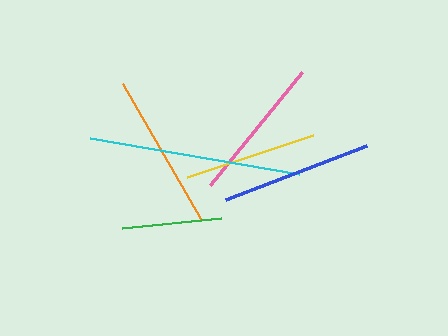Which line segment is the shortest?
The green line is the shortest at approximately 100 pixels.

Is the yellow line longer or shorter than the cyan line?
The cyan line is longer than the yellow line.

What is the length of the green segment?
The green segment is approximately 100 pixels long.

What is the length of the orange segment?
The orange segment is approximately 156 pixels long.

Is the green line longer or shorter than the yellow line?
The yellow line is longer than the green line.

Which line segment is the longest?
The cyan line is the longest at approximately 212 pixels.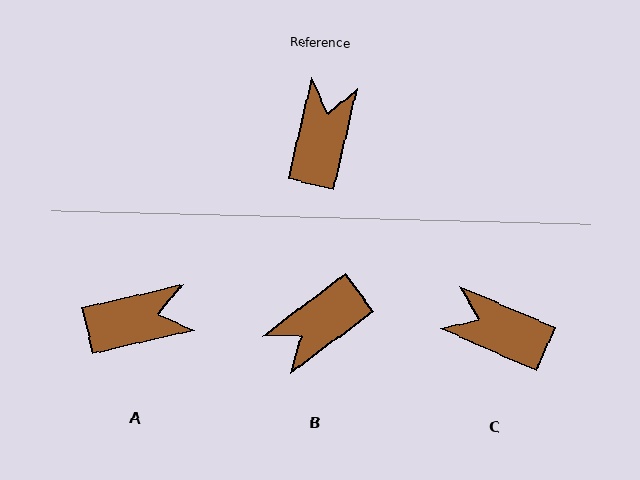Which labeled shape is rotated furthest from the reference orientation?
B, about 140 degrees away.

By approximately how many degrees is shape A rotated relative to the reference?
Approximately 64 degrees clockwise.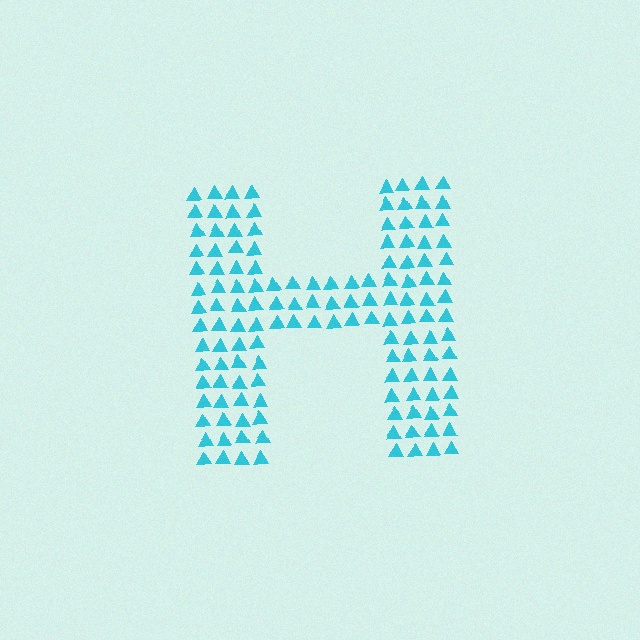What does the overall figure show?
The overall figure shows the letter H.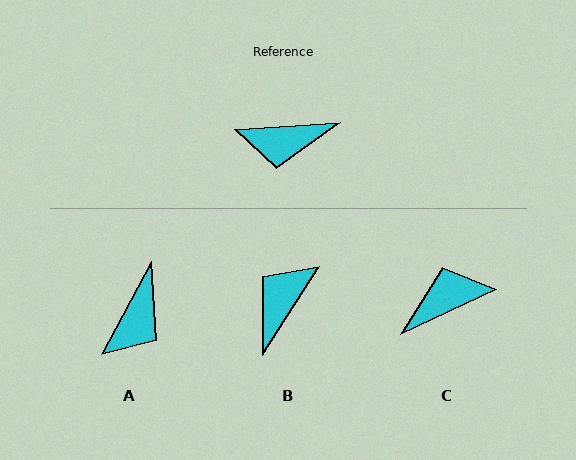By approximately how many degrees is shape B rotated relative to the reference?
Approximately 126 degrees clockwise.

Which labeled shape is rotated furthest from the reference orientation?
C, about 158 degrees away.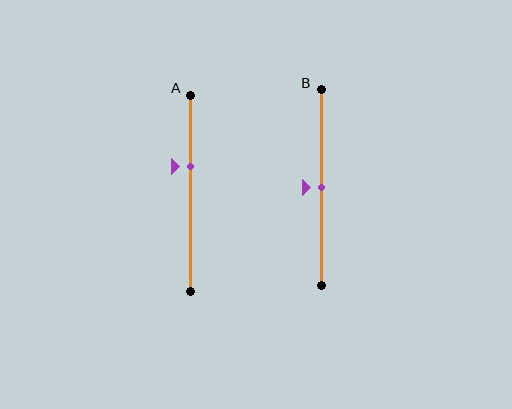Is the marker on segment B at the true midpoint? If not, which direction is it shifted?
Yes, the marker on segment B is at the true midpoint.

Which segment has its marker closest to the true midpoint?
Segment B has its marker closest to the true midpoint.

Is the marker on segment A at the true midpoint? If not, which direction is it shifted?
No, the marker on segment A is shifted upward by about 14% of the segment length.